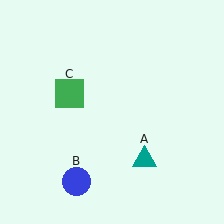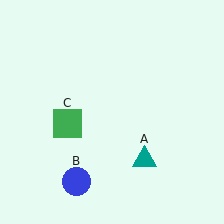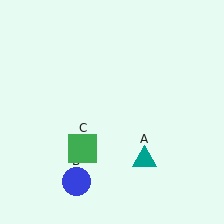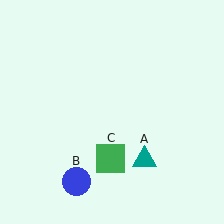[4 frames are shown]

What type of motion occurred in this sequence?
The green square (object C) rotated counterclockwise around the center of the scene.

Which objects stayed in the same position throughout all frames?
Teal triangle (object A) and blue circle (object B) remained stationary.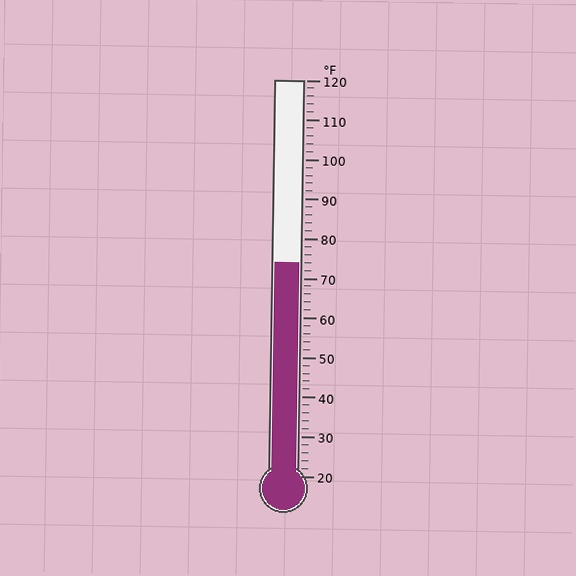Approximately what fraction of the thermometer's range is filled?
The thermometer is filled to approximately 55% of its range.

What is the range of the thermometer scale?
The thermometer scale ranges from 20°F to 120°F.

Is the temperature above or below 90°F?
The temperature is below 90°F.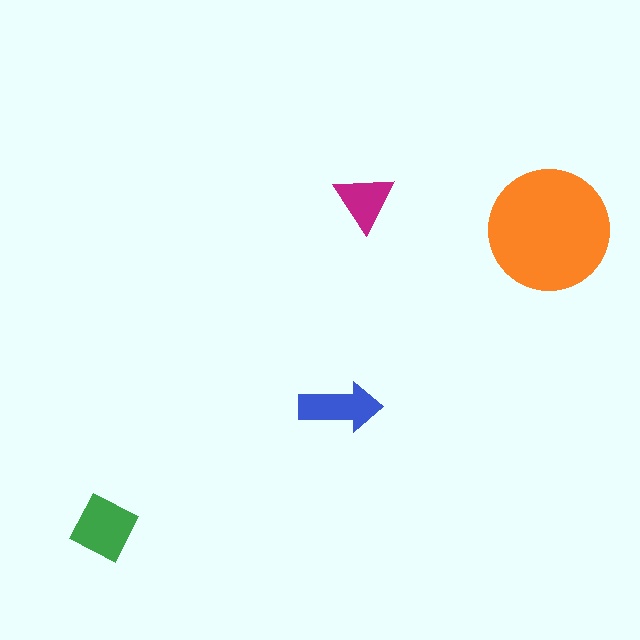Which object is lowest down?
The green square is bottommost.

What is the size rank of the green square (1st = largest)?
2nd.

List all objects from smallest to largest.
The magenta triangle, the blue arrow, the green square, the orange circle.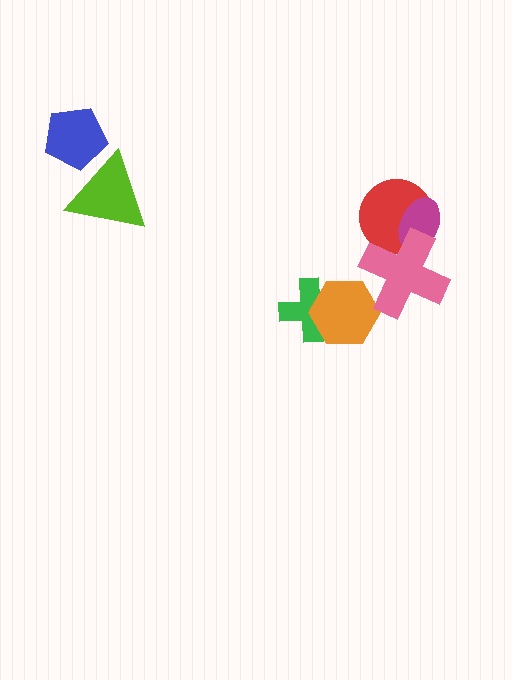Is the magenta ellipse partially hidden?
Yes, it is partially covered by another shape.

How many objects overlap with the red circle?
2 objects overlap with the red circle.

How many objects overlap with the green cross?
1 object overlaps with the green cross.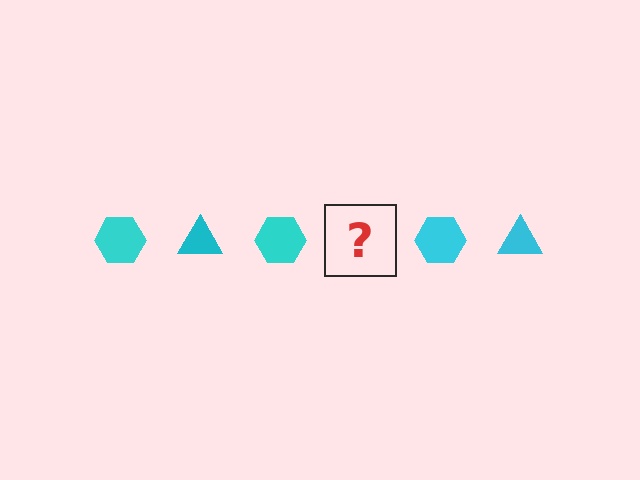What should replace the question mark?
The question mark should be replaced with a cyan triangle.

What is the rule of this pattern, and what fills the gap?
The rule is that the pattern cycles through hexagon, triangle shapes in cyan. The gap should be filled with a cyan triangle.